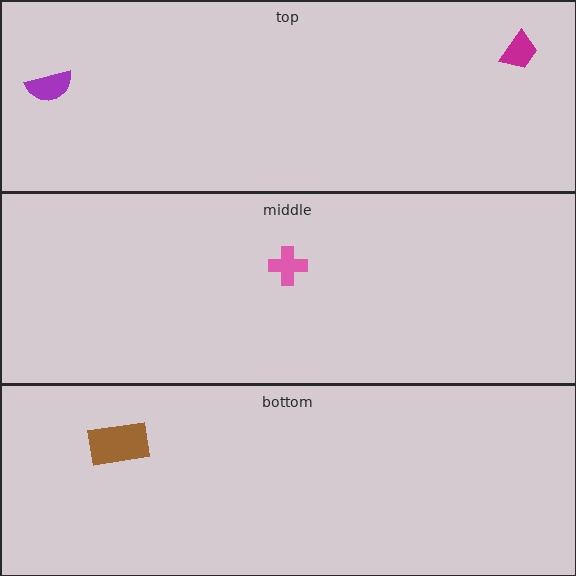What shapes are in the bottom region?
The brown rectangle.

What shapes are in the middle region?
The pink cross.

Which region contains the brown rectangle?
The bottom region.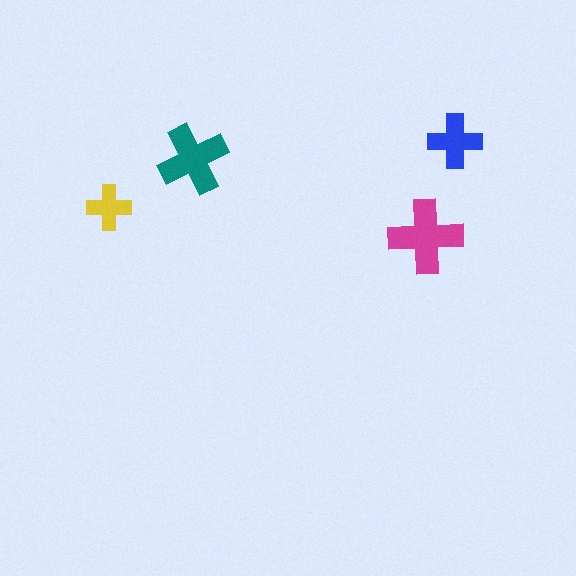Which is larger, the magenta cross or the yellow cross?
The magenta one.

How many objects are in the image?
There are 4 objects in the image.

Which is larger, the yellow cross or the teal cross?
The teal one.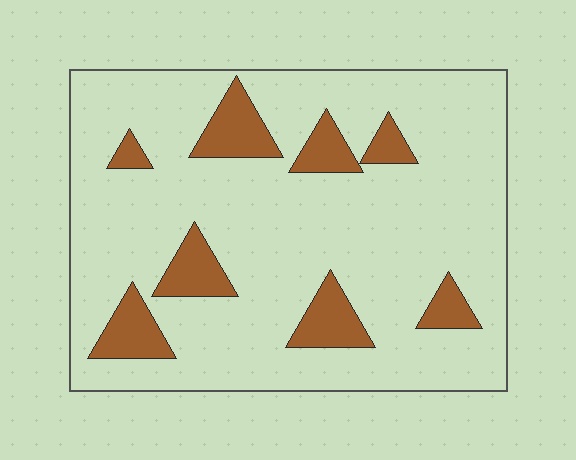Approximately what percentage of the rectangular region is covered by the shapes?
Approximately 15%.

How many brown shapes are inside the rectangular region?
8.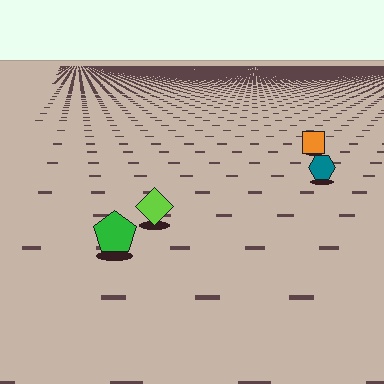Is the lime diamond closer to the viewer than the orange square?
Yes. The lime diamond is closer — you can tell from the texture gradient: the ground texture is coarser near it.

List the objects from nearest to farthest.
From nearest to farthest: the green pentagon, the lime diamond, the teal hexagon, the orange square.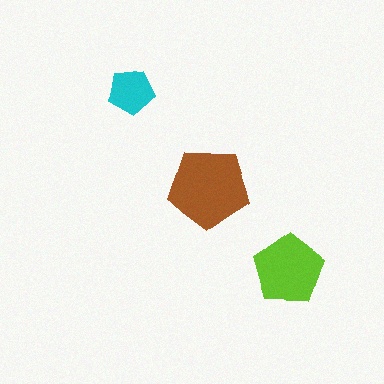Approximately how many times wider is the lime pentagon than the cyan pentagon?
About 1.5 times wider.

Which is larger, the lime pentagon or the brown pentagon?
The brown one.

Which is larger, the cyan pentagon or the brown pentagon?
The brown one.